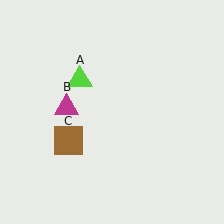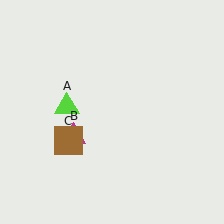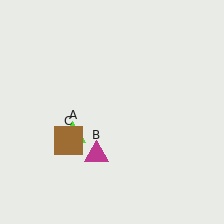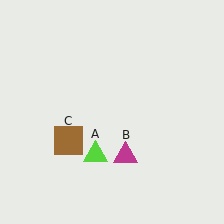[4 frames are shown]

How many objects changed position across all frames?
2 objects changed position: lime triangle (object A), magenta triangle (object B).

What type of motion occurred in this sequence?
The lime triangle (object A), magenta triangle (object B) rotated counterclockwise around the center of the scene.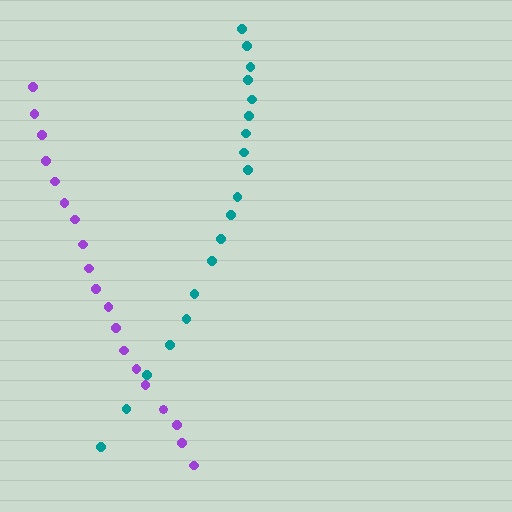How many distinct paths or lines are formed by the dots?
There are 2 distinct paths.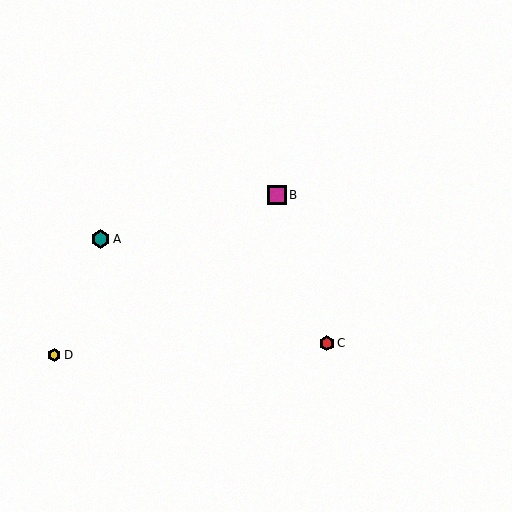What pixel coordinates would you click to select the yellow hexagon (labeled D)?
Click at (55, 355) to select the yellow hexagon D.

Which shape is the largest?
The teal hexagon (labeled A) is the largest.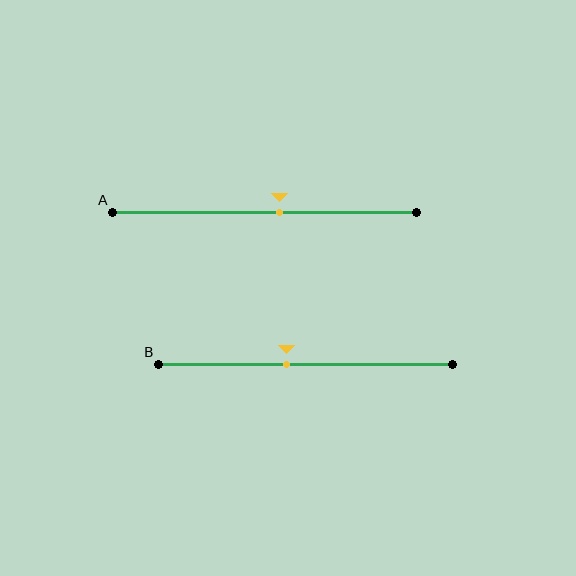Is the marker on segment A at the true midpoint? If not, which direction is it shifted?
No, the marker on segment A is shifted to the right by about 5% of the segment length.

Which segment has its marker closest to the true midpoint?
Segment A has its marker closest to the true midpoint.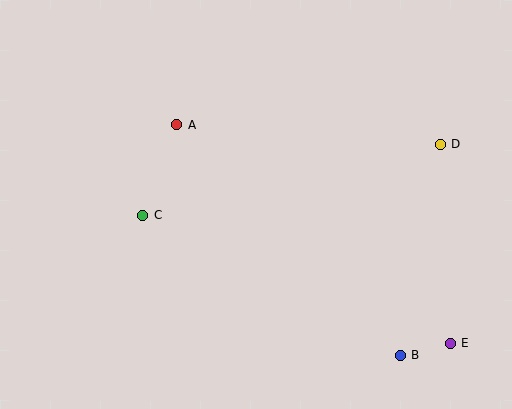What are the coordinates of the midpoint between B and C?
The midpoint between B and C is at (271, 285).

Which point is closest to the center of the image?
Point A at (177, 125) is closest to the center.